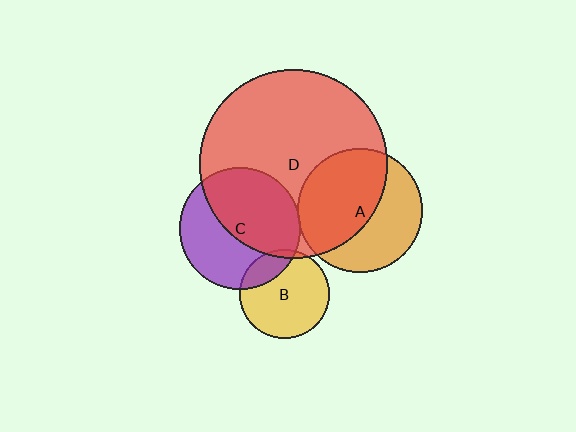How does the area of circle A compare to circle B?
Approximately 1.9 times.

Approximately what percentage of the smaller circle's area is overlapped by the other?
Approximately 55%.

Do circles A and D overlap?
Yes.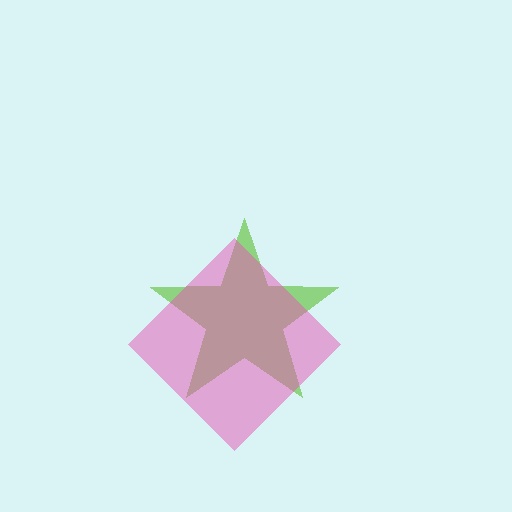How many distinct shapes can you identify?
There are 2 distinct shapes: a lime star, a pink diamond.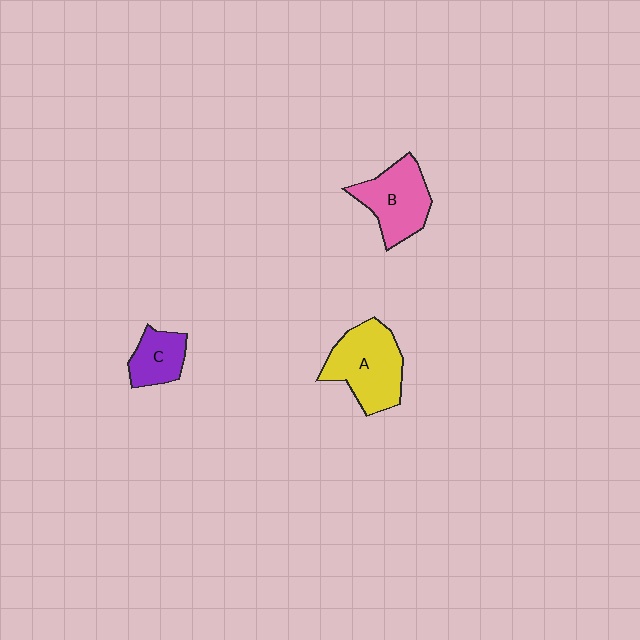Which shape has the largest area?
Shape A (yellow).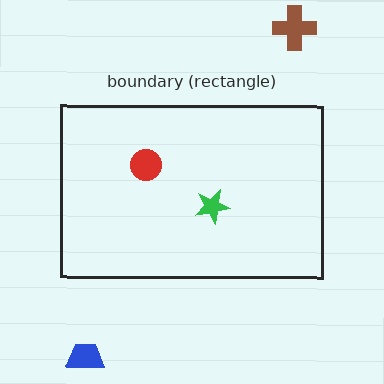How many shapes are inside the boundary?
2 inside, 2 outside.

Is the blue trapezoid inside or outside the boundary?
Outside.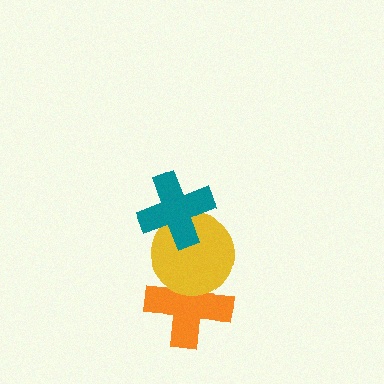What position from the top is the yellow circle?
The yellow circle is 2nd from the top.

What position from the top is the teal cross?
The teal cross is 1st from the top.